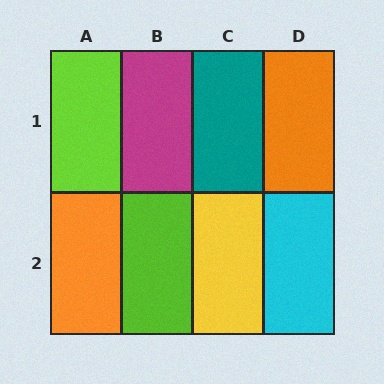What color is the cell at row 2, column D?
Cyan.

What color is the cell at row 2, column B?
Lime.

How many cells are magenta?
1 cell is magenta.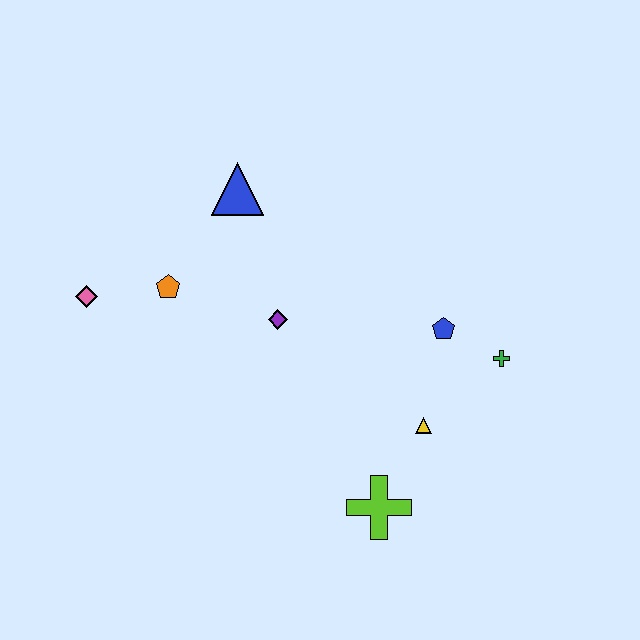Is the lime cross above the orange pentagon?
No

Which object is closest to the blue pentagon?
The green cross is closest to the blue pentagon.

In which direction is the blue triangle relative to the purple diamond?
The blue triangle is above the purple diamond.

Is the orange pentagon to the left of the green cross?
Yes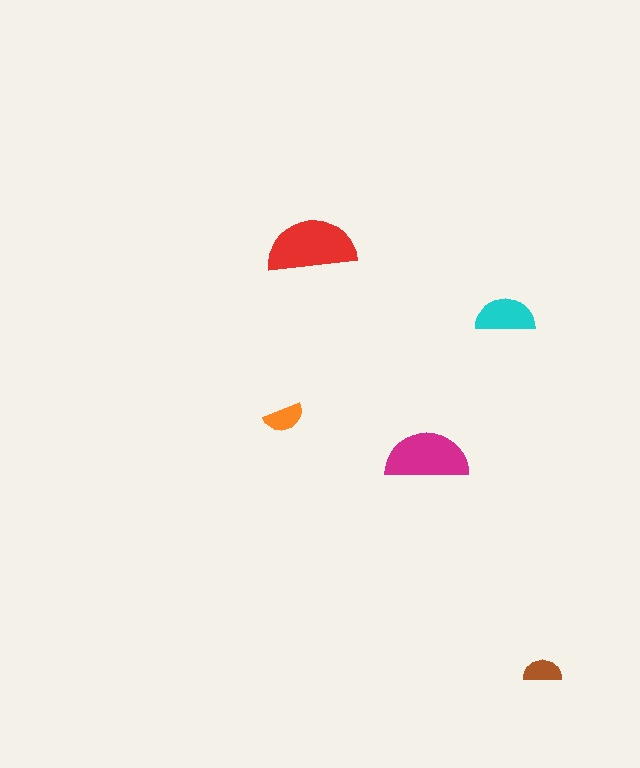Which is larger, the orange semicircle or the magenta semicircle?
The magenta one.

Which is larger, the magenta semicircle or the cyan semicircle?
The magenta one.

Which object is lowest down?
The brown semicircle is bottommost.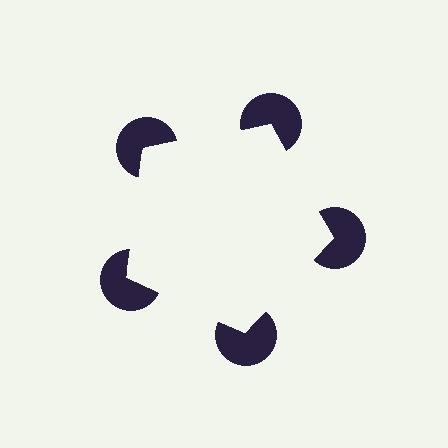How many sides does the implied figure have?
5 sides.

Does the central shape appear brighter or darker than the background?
It typically appears slightly brighter than the background, even though no actual brightness change is drawn.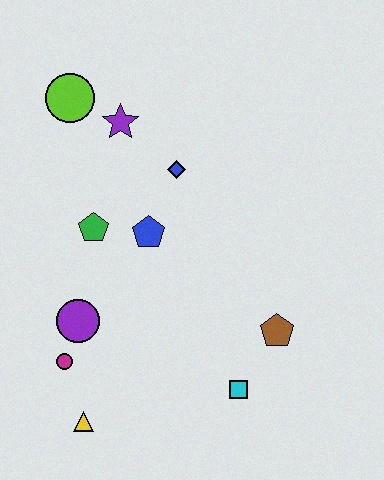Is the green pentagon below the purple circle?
No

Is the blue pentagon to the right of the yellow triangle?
Yes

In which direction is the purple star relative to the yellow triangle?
The purple star is above the yellow triangle.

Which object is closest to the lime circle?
The purple star is closest to the lime circle.